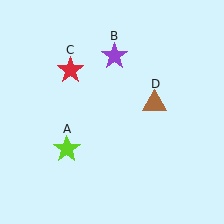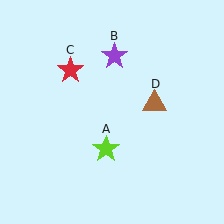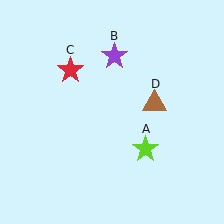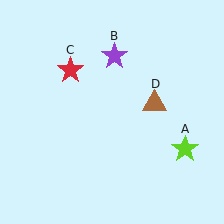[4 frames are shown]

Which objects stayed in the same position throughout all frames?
Purple star (object B) and red star (object C) and brown triangle (object D) remained stationary.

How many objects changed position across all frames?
1 object changed position: lime star (object A).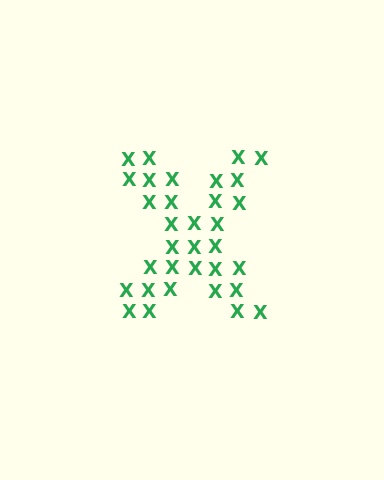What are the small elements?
The small elements are letter X's.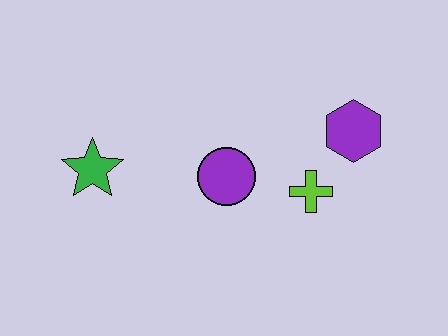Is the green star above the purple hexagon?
No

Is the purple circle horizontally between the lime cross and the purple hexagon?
No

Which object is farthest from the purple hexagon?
The green star is farthest from the purple hexagon.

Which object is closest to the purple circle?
The lime cross is closest to the purple circle.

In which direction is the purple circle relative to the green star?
The purple circle is to the right of the green star.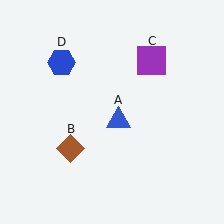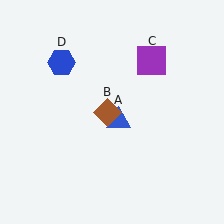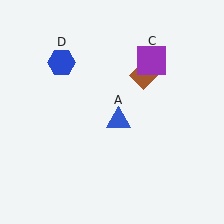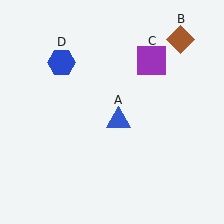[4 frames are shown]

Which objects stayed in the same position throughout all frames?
Blue triangle (object A) and purple square (object C) and blue hexagon (object D) remained stationary.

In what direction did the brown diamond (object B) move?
The brown diamond (object B) moved up and to the right.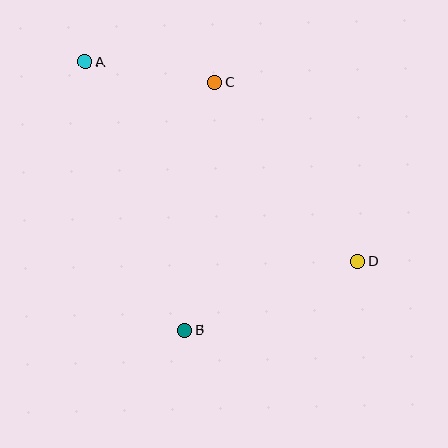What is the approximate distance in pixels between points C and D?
The distance between C and D is approximately 229 pixels.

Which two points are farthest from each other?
Points A and D are farthest from each other.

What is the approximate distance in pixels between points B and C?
The distance between B and C is approximately 250 pixels.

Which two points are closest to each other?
Points A and C are closest to each other.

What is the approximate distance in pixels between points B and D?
The distance between B and D is approximately 186 pixels.